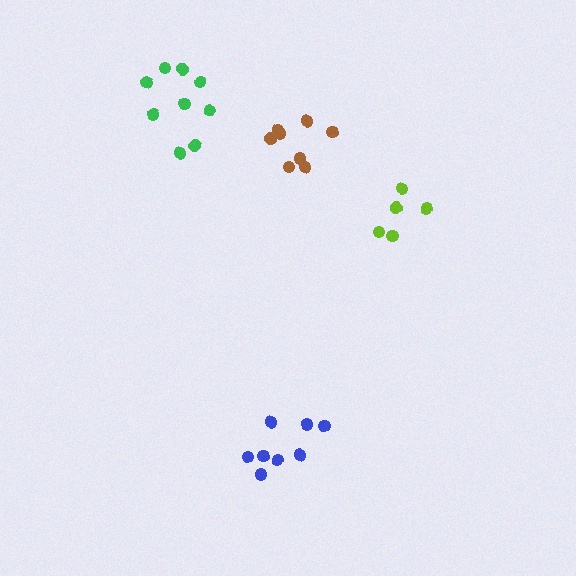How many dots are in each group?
Group 1: 9 dots, Group 2: 5 dots, Group 3: 8 dots, Group 4: 8 dots (30 total).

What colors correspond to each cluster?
The clusters are colored: green, lime, blue, brown.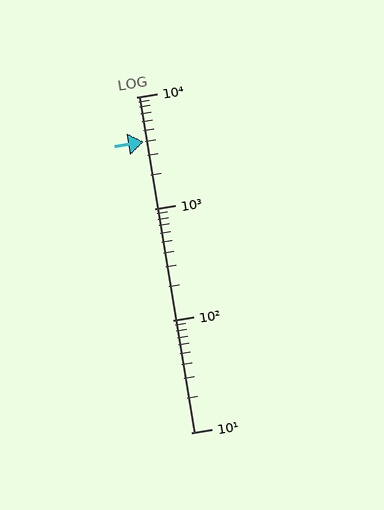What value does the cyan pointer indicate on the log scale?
The pointer indicates approximately 4000.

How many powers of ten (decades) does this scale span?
The scale spans 3 decades, from 10 to 10000.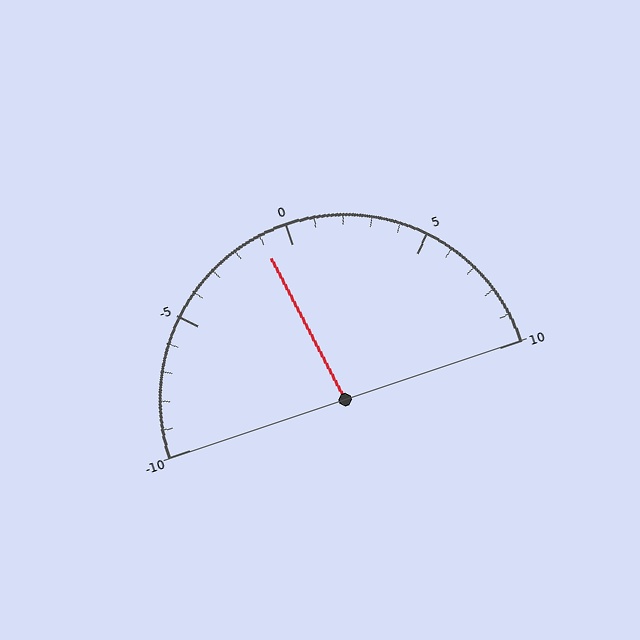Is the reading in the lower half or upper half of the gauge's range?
The reading is in the lower half of the range (-10 to 10).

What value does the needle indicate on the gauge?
The needle indicates approximately -1.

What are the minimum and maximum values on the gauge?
The gauge ranges from -10 to 10.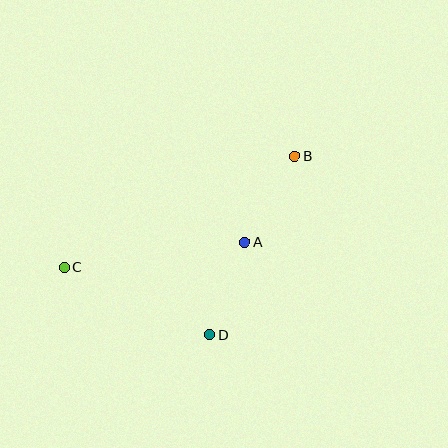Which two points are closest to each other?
Points A and D are closest to each other.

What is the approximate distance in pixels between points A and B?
The distance between A and B is approximately 99 pixels.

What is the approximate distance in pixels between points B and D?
The distance between B and D is approximately 198 pixels.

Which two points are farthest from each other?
Points B and C are farthest from each other.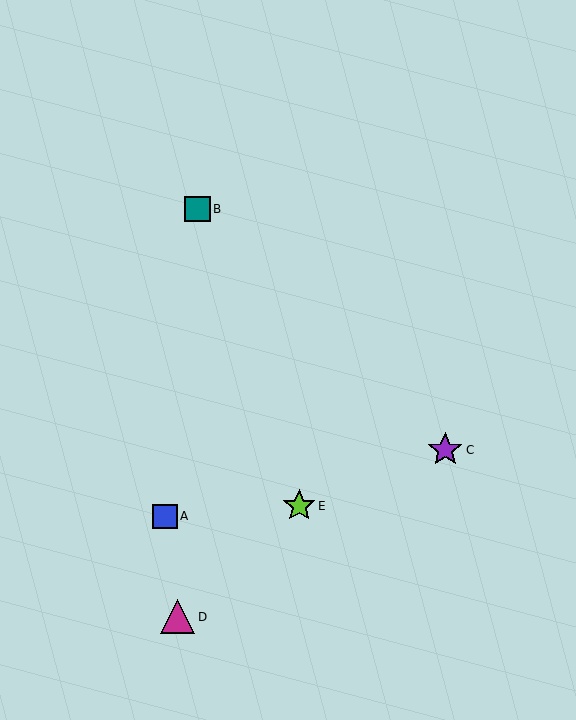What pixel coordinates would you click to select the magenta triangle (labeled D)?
Click at (178, 617) to select the magenta triangle D.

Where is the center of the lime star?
The center of the lime star is at (299, 506).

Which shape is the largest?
The purple star (labeled C) is the largest.